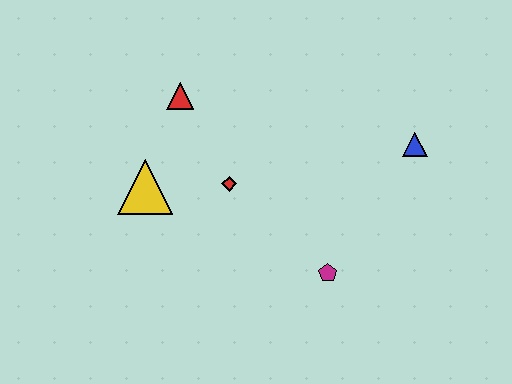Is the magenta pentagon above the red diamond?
No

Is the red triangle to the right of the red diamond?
No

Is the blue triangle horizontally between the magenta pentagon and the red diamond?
No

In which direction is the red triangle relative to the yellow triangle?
The red triangle is above the yellow triangle.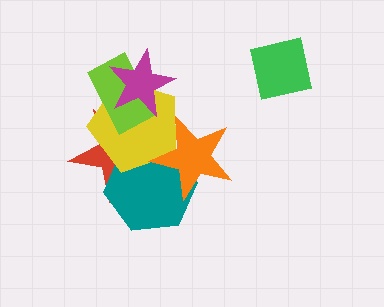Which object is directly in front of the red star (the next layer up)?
The teal hexagon is directly in front of the red star.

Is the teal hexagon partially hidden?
Yes, it is partially covered by another shape.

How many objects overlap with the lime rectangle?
3 objects overlap with the lime rectangle.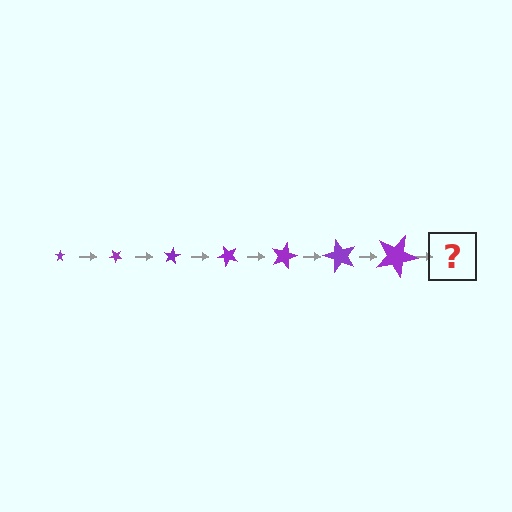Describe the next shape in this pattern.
It should be a star, larger than the previous one and rotated 280 degrees from the start.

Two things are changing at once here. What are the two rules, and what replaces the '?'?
The two rules are that the star grows larger each step and it rotates 40 degrees each step. The '?' should be a star, larger than the previous one and rotated 280 degrees from the start.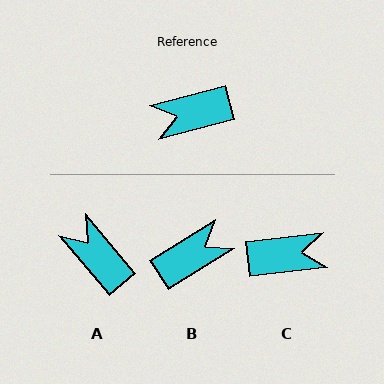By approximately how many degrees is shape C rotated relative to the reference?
Approximately 172 degrees counter-clockwise.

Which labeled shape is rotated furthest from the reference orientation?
C, about 172 degrees away.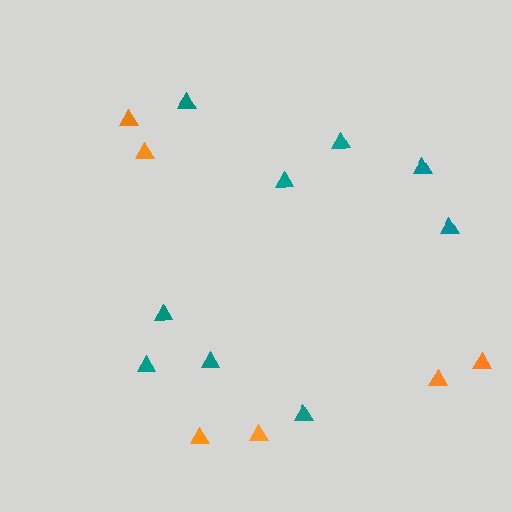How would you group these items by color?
There are 2 groups: one group of orange triangles (6) and one group of teal triangles (9).